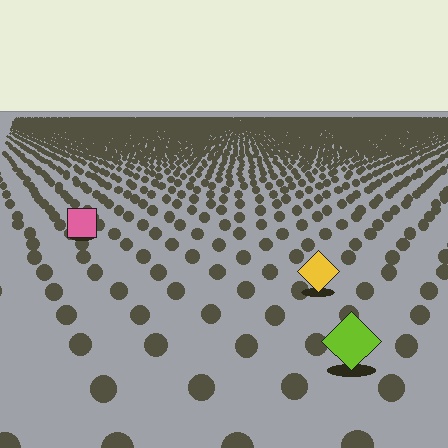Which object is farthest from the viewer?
The pink square is farthest from the viewer. It appears smaller and the ground texture around it is denser.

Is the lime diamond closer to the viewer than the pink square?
Yes. The lime diamond is closer — you can tell from the texture gradient: the ground texture is coarser near it.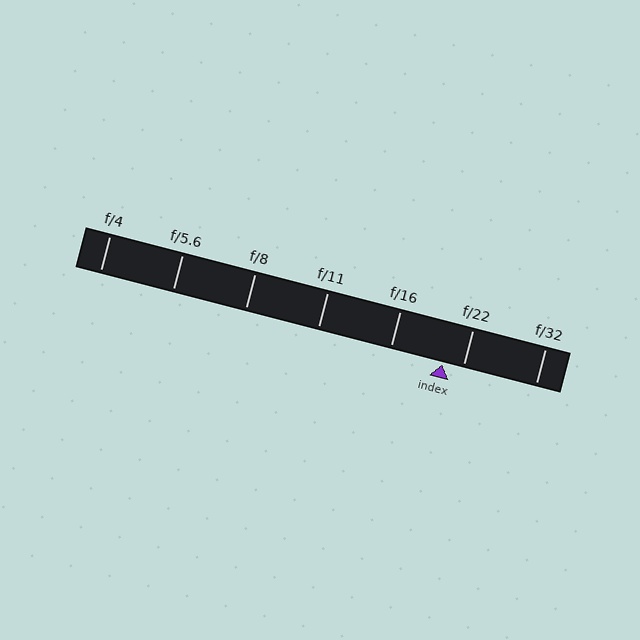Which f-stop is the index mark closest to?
The index mark is closest to f/22.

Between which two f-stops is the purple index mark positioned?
The index mark is between f/16 and f/22.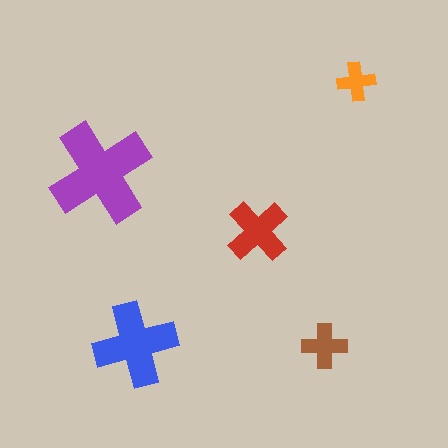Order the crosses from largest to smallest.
the purple one, the blue one, the red one, the brown one, the orange one.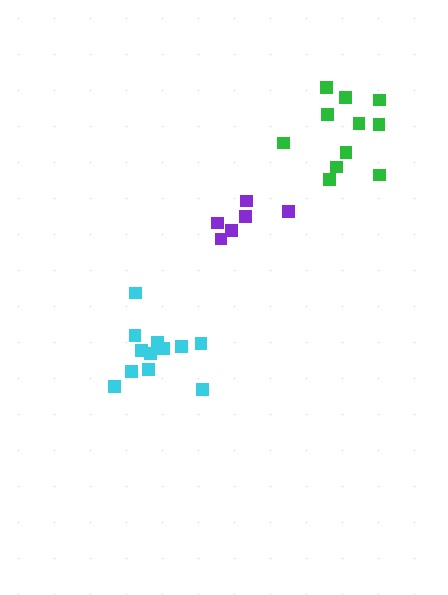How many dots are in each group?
Group 1: 6 dots, Group 2: 12 dots, Group 3: 11 dots (29 total).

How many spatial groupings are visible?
There are 3 spatial groupings.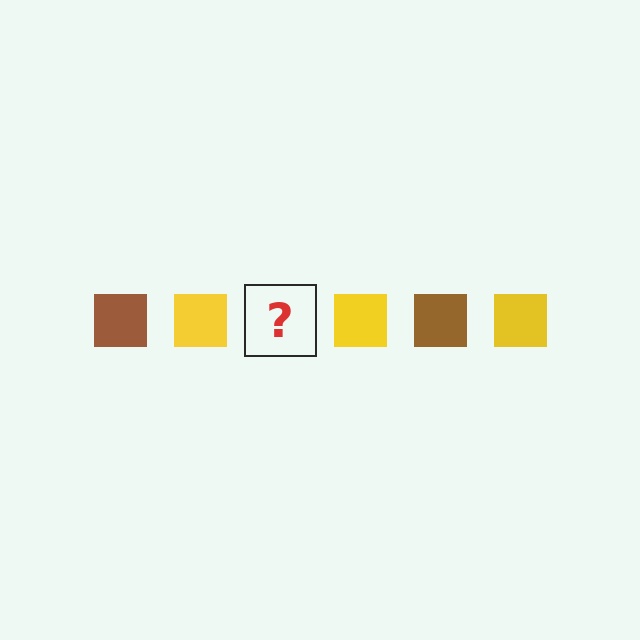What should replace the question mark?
The question mark should be replaced with a brown square.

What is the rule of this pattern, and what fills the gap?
The rule is that the pattern cycles through brown, yellow squares. The gap should be filled with a brown square.